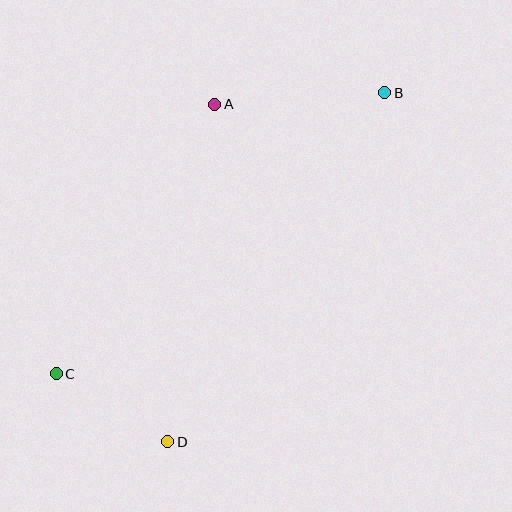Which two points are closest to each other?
Points C and D are closest to each other.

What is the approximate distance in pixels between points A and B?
The distance between A and B is approximately 170 pixels.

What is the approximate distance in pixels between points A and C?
The distance between A and C is approximately 313 pixels.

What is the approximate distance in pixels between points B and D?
The distance between B and D is approximately 411 pixels.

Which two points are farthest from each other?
Points B and C are farthest from each other.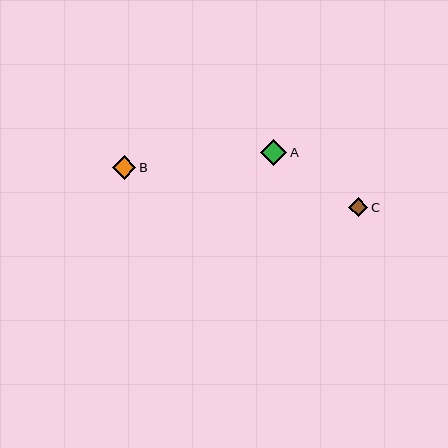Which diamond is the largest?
Diamond A is the largest with a size of approximately 26 pixels.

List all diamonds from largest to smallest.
From largest to smallest: A, B, C.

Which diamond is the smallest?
Diamond C is the smallest with a size of approximately 19 pixels.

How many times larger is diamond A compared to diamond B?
Diamond A is approximately 1.1 times the size of diamond B.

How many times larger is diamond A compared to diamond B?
Diamond A is approximately 1.1 times the size of diamond B.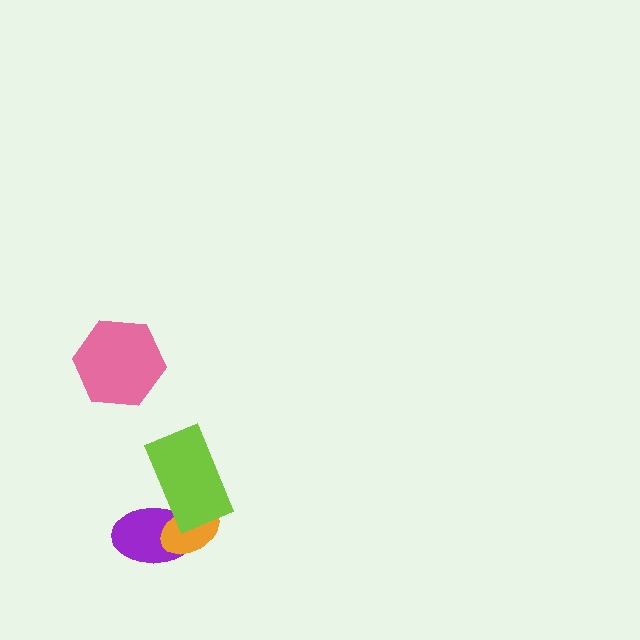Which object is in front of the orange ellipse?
The lime rectangle is in front of the orange ellipse.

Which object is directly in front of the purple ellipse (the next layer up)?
The orange ellipse is directly in front of the purple ellipse.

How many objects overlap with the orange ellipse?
2 objects overlap with the orange ellipse.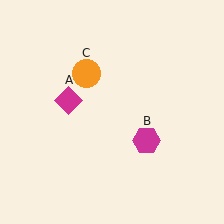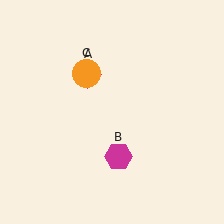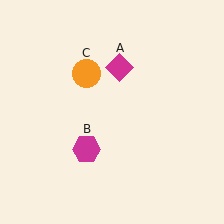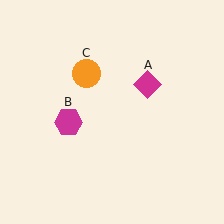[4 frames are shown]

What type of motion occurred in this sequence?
The magenta diamond (object A), magenta hexagon (object B) rotated clockwise around the center of the scene.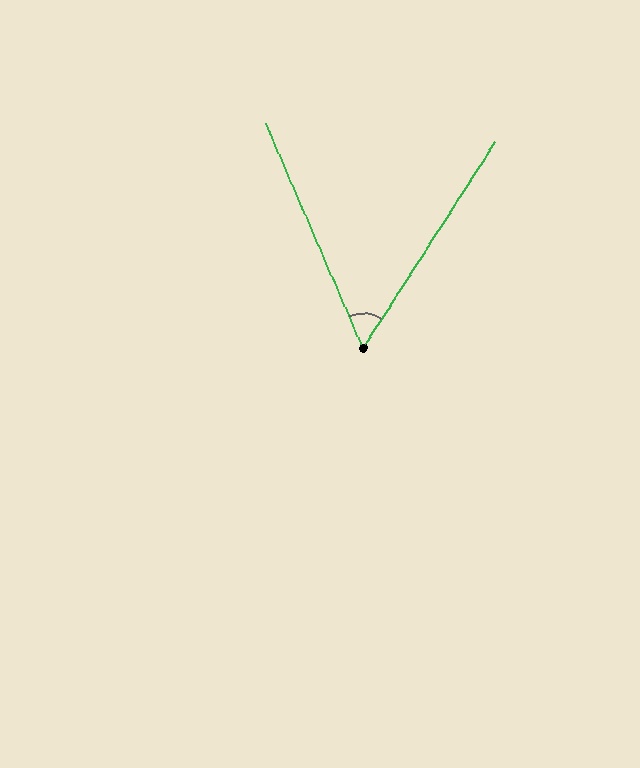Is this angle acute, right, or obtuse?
It is acute.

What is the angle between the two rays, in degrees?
Approximately 56 degrees.